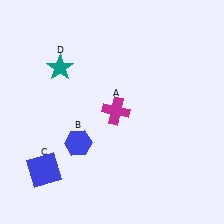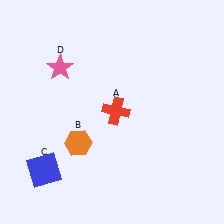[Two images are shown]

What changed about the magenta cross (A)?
In Image 1, A is magenta. In Image 2, it changed to red.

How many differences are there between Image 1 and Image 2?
There are 3 differences between the two images.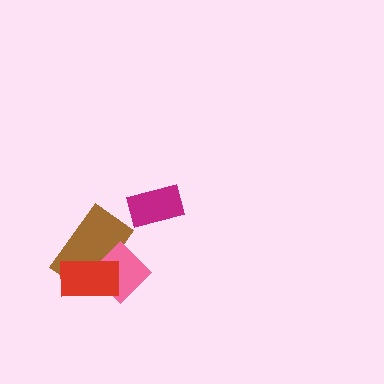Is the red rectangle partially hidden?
No, no other shape covers it.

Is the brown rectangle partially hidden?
Yes, it is partially covered by another shape.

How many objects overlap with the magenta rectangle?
0 objects overlap with the magenta rectangle.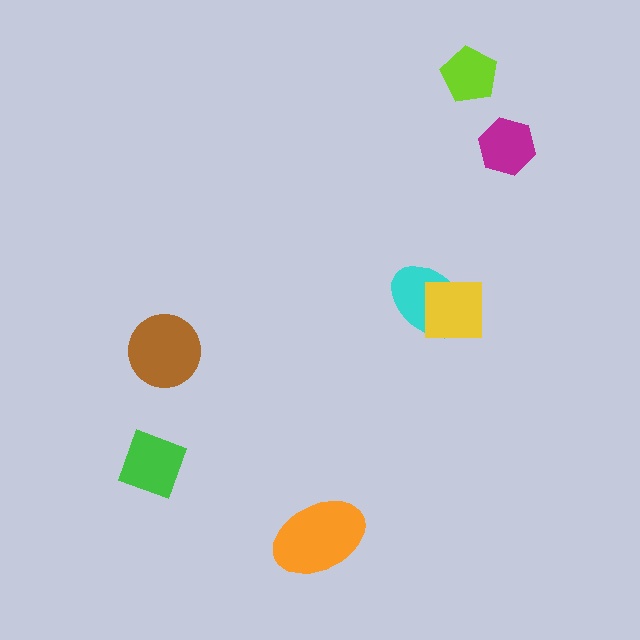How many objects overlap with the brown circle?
0 objects overlap with the brown circle.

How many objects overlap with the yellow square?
1 object overlaps with the yellow square.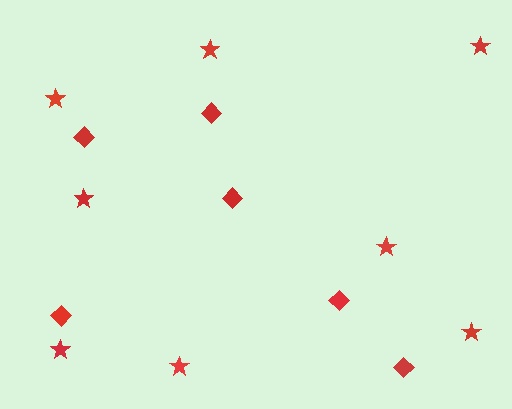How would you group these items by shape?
There are 2 groups: one group of diamonds (6) and one group of stars (8).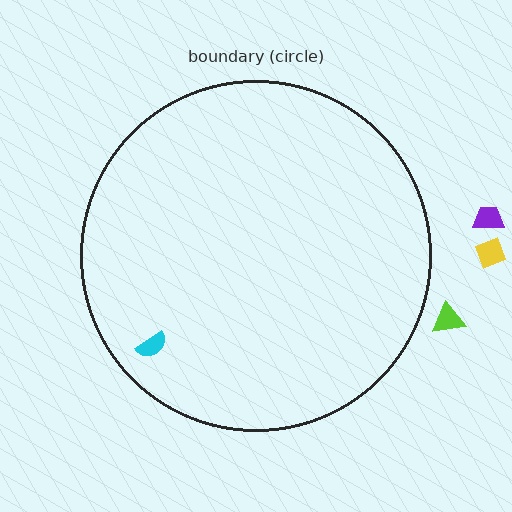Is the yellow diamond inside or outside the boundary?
Outside.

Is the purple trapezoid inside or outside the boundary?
Outside.